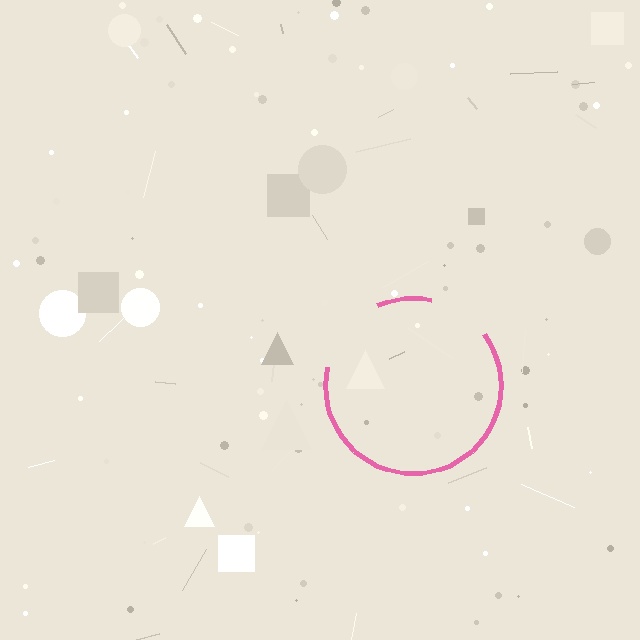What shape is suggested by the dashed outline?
The dashed outline suggests a circle.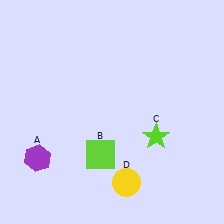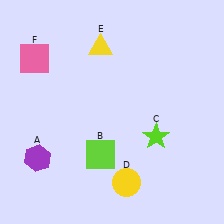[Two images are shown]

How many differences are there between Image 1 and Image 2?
There are 2 differences between the two images.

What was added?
A yellow triangle (E), a pink square (F) were added in Image 2.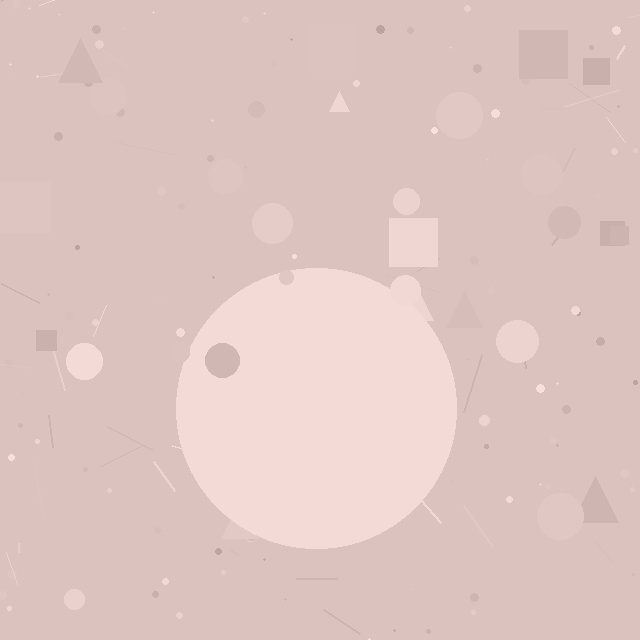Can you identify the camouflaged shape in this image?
The camouflaged shape is a circle.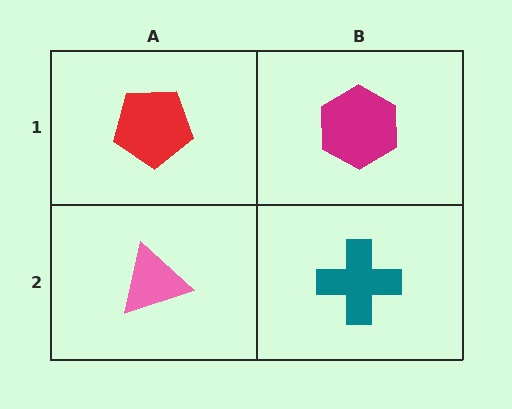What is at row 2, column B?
A teal cross.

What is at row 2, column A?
A pink triangle.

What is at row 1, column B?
A magenta hexagon.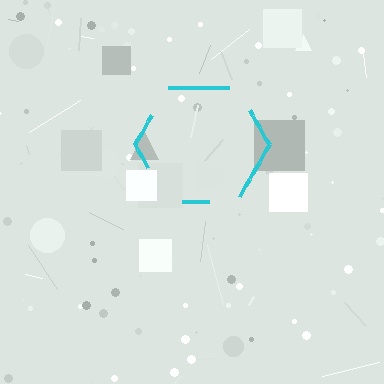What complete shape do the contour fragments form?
The contour fragments form a hexagon.